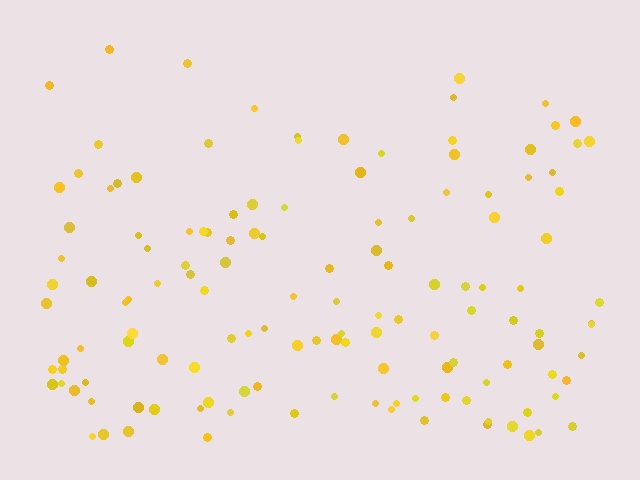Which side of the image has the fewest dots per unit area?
The top.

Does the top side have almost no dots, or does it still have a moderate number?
Still a moderate number, just noticeably fewer than the bottom.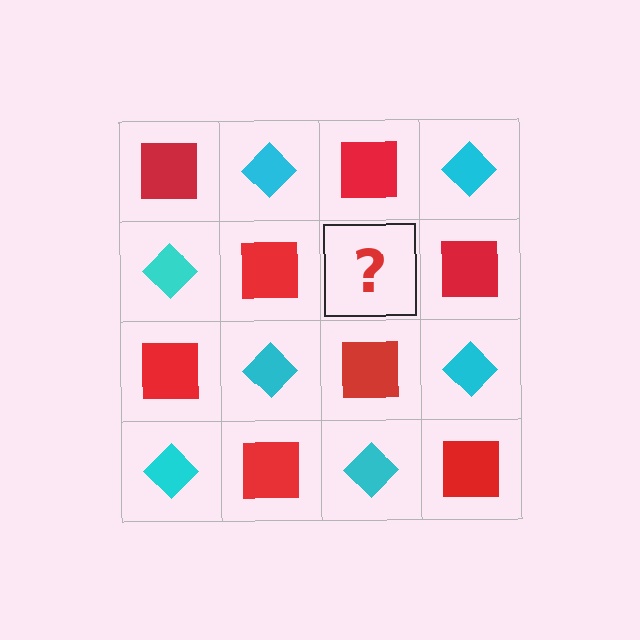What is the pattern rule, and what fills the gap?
The rule is that it alternates red square and cyan diamond in a checkerboard pattern. The gap should be filled with a cyan diamond.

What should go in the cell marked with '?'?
The missing cell should contain a cyan diamond.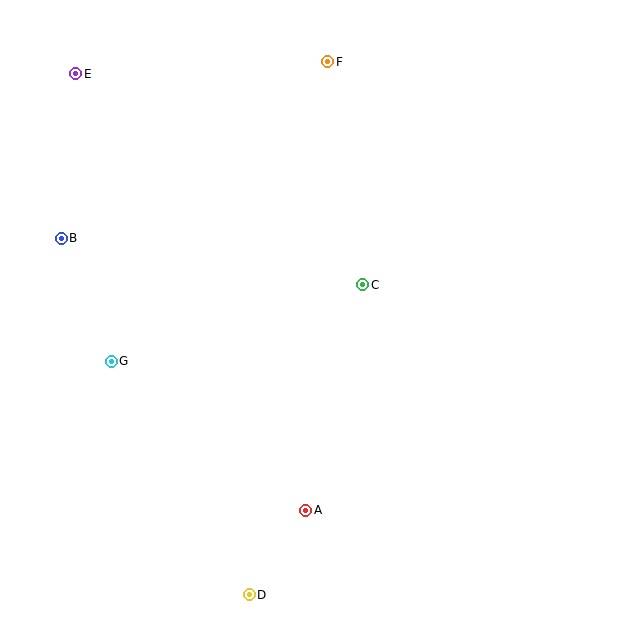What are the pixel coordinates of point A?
Point A is at (306, 510).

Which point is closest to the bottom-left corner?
Point D is closest to the bottom-left corner.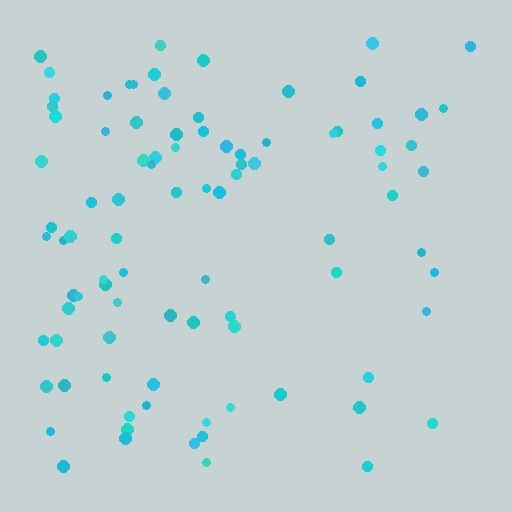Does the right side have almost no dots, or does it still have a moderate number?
Still a moderate number, just noticeably fewer than the left.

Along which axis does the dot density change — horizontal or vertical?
Horizontal.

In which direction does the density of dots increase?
From right to left, with the left side densest.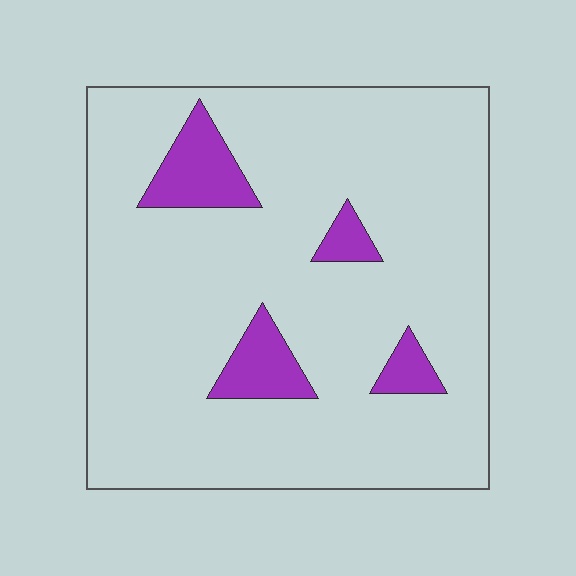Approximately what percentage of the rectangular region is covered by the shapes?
Approximately 10%.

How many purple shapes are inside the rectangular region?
4.